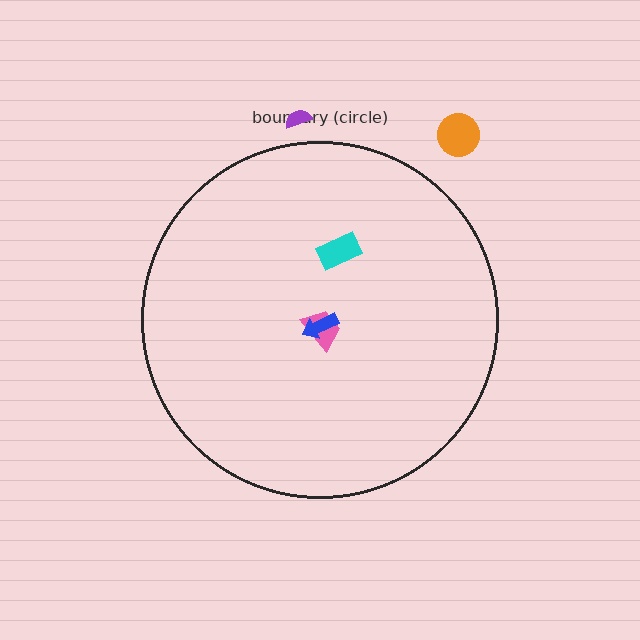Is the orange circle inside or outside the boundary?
Outside.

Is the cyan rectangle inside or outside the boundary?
Inside.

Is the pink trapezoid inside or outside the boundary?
Inside.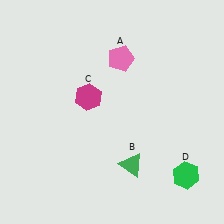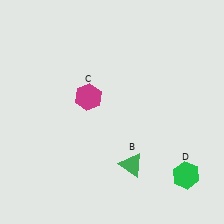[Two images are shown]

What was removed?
The pink pentagon (A) was removed in Image 2.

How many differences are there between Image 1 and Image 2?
There is 1 difference between the two images.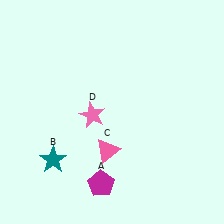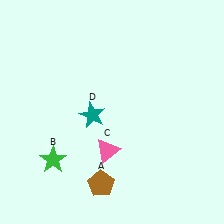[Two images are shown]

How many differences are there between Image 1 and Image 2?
There are 3 differences between the two images.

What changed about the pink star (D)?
In Image 1, D is pink. In Image 2, it changed to teal.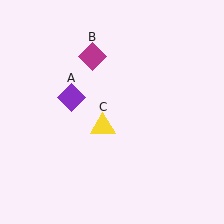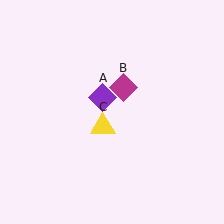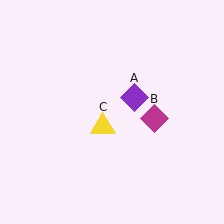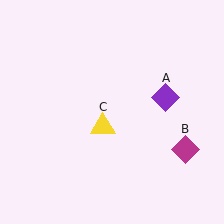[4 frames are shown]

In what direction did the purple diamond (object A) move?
The purple diamond (object A) moved right.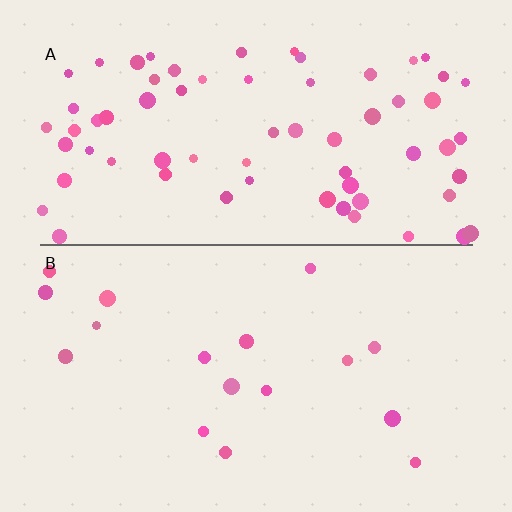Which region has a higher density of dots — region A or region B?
A (the top).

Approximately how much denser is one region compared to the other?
Approximately 3.9× — region A over region B.